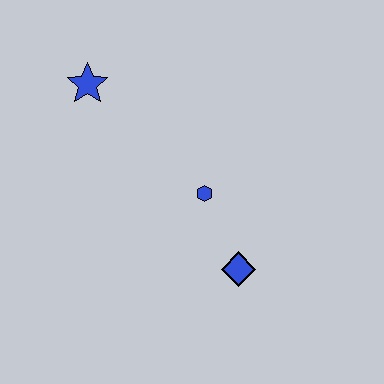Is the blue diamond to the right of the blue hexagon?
Yes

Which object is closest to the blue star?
The blue hexagon is closest to the blue star.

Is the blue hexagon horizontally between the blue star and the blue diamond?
Yes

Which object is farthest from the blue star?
The blue diamond is farthest from the blue star.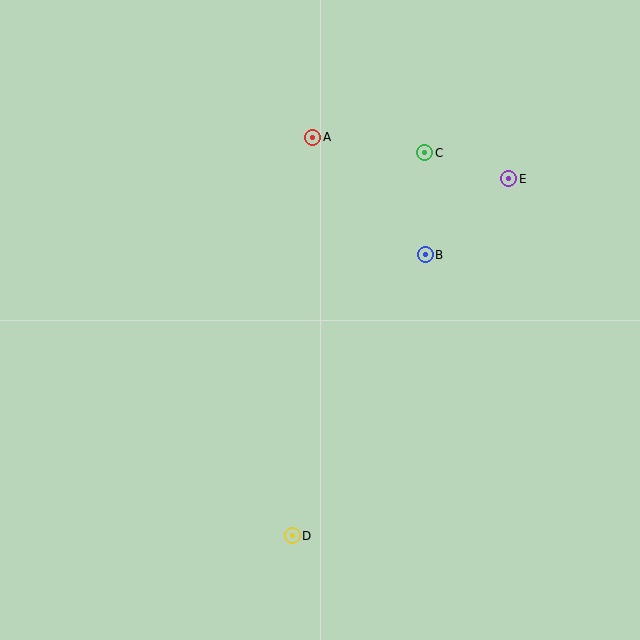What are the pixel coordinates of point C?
Point C is at (425, 153).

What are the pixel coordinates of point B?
Point B is at (425, 255).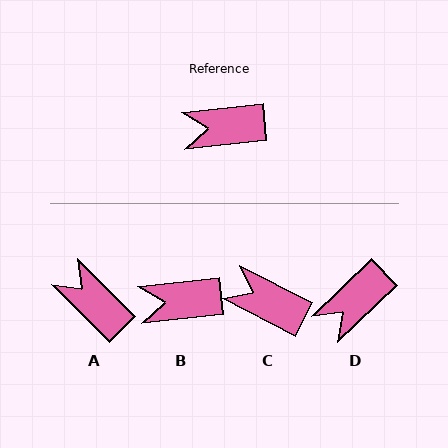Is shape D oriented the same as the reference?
No, it is off by about 38 degrees.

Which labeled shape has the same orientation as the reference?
B.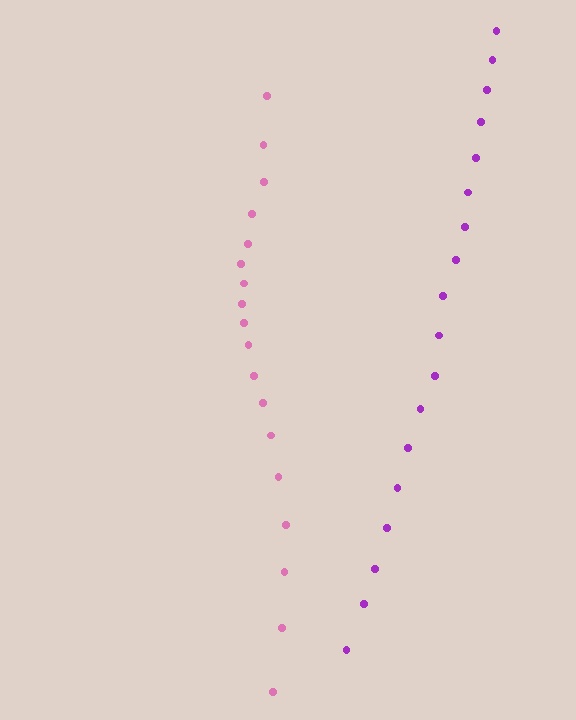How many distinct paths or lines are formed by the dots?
There are 2 distinct paths.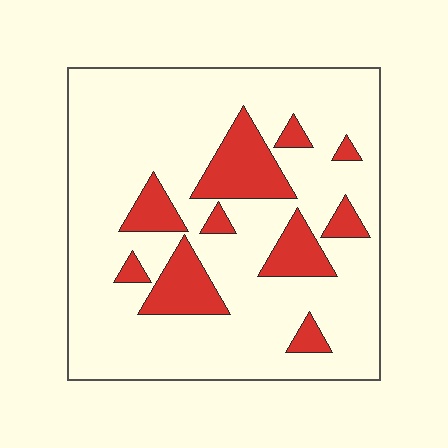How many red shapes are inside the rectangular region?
10.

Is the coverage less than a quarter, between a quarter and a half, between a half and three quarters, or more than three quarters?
Less than a quarter.